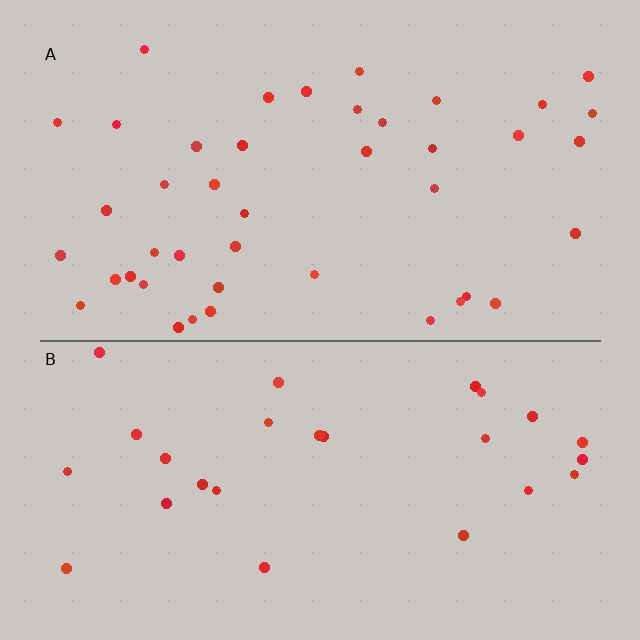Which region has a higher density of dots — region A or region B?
A (the top).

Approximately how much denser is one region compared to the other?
Approximately 1.6× — region A over region B.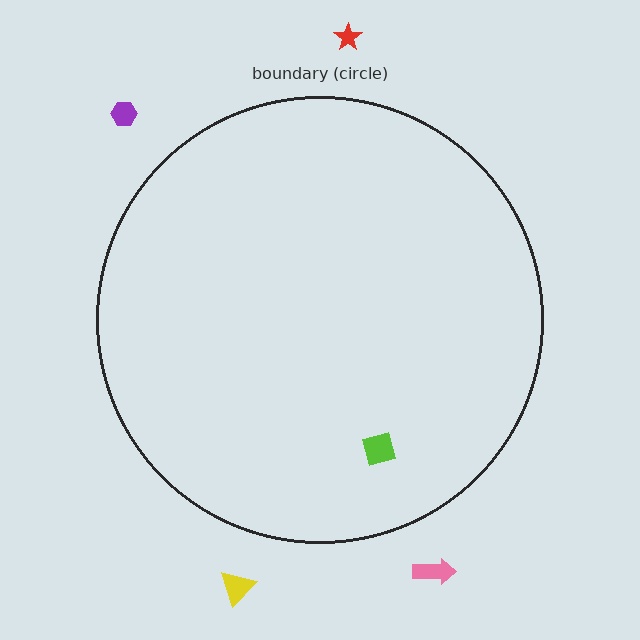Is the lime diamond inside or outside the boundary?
Inside.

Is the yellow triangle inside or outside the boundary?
Outside.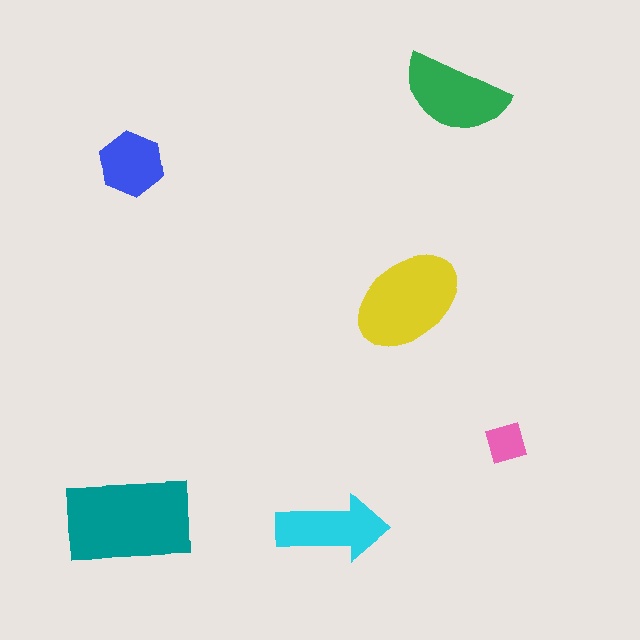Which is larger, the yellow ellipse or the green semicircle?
The yellow ellipse.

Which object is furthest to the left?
The teal rectangle is leftmost.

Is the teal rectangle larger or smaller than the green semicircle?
Larger.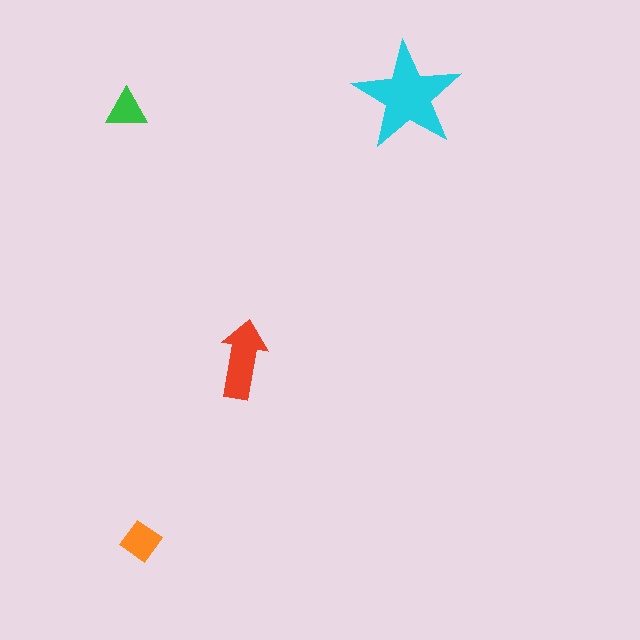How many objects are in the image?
There are 4 objects in the image.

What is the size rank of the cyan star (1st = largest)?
1st.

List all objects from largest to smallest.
The cyan star, the red arrow, the orange diamond, the green triangle.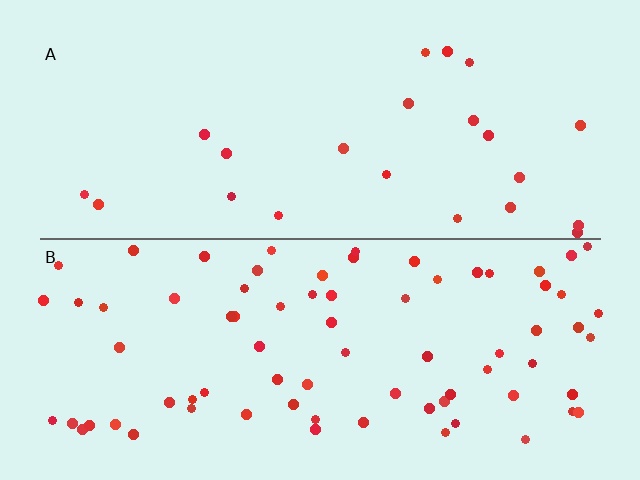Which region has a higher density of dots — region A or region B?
B (the bottom).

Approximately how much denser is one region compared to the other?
Approximately 3.3× — region B over region A.